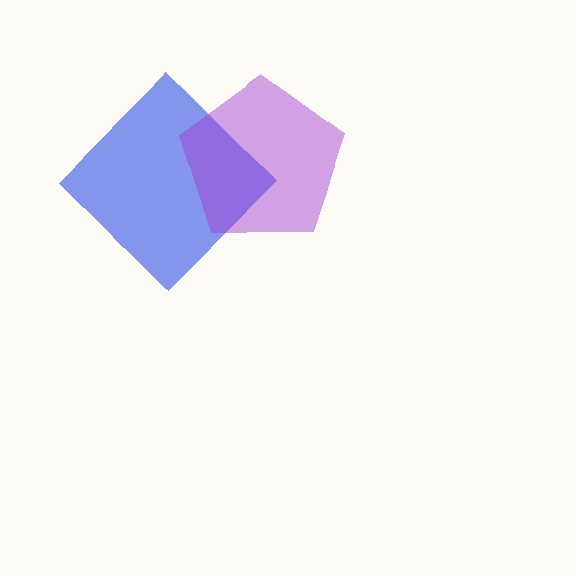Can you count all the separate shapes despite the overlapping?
Yes, there are 2 separate shapes.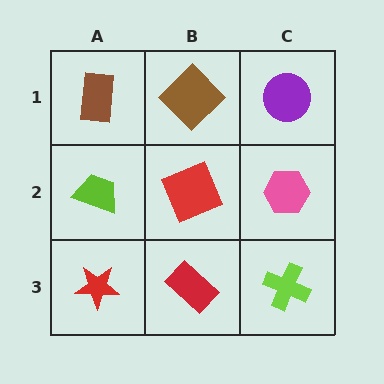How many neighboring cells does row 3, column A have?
2.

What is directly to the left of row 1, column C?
A brown diamond.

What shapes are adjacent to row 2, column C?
A purple circle (row 1, column C), a lime cross (row 3, column C), a red square (row 2, column B).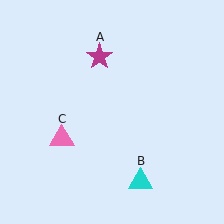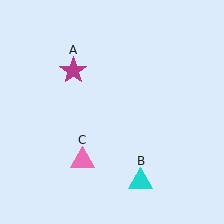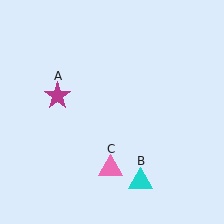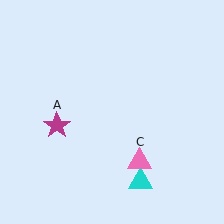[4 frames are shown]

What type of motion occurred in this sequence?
The magenta star (object A), pink triangle (object C) rotated counterclockwise around the center of the scene.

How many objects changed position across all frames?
2 objects changed position: magenta star (object A), pink triangle (object C).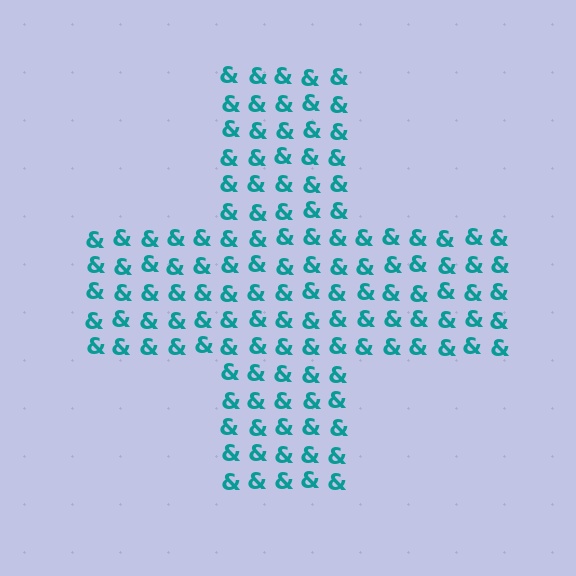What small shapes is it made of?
It is made of small ampersands.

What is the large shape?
The large shape is a cross.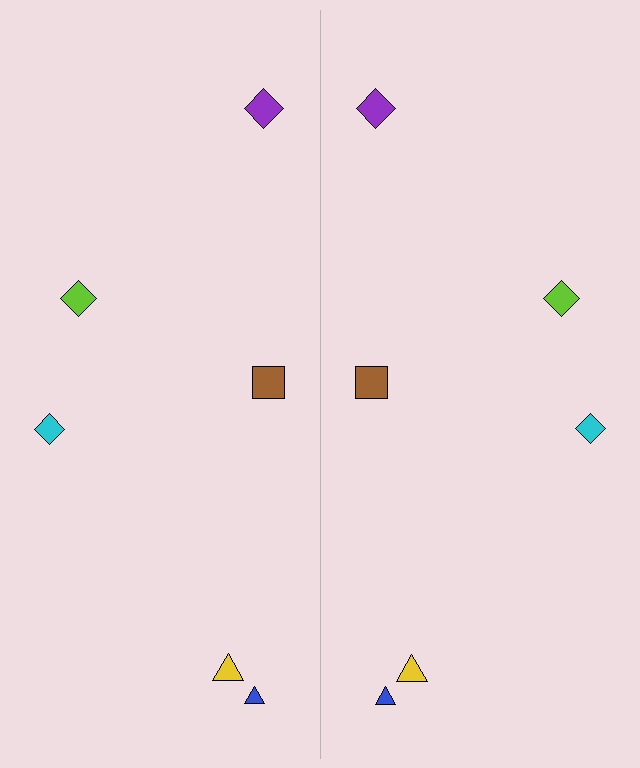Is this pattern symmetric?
Yes, this pattern has bilateral (reflection) symmetry.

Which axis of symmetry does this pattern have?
The pattern has a vertical axis of symmetry running through the center of the image.